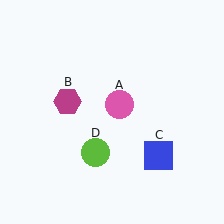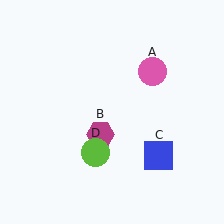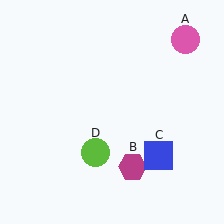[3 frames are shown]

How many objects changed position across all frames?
2 objects changed position: pink circle (object A), magenta hexagon (object B).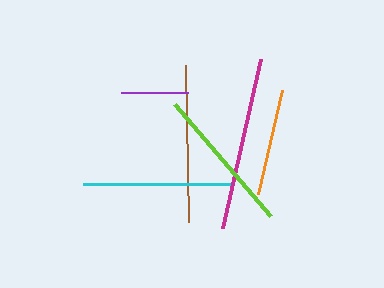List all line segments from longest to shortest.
From longest to shortest: magenta, brown, lime, cyan, orange, purple.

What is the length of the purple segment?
The purple segment is approximately 67 pixels long.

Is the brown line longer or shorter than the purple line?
The brown line is longer than the purple line.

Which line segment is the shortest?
The purple line is the shortest at approximately 67 pixels.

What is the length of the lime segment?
The lime segment is approximately 147 pixels long.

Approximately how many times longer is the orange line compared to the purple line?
The orange line is approximately 1.6 times the length of the purple line.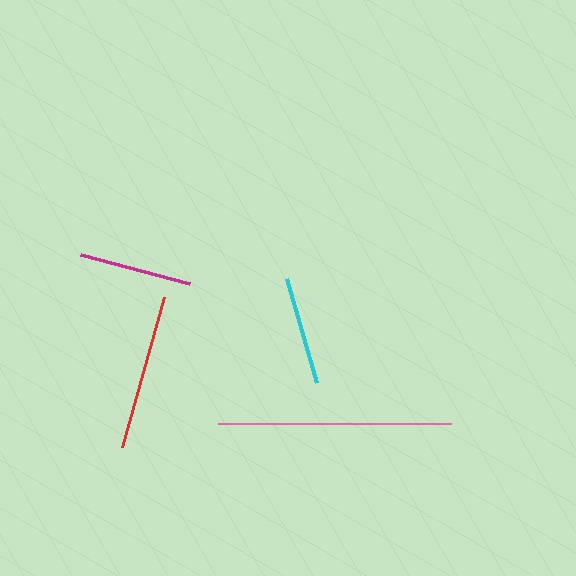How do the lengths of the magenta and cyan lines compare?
The magenta and cyan lines are approximately the same length.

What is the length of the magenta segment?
The magenta segment is approximately 112 pixels long.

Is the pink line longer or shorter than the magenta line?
The pink line is longer than the magenta line.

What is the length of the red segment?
The red segment is approximately 156 pixels long.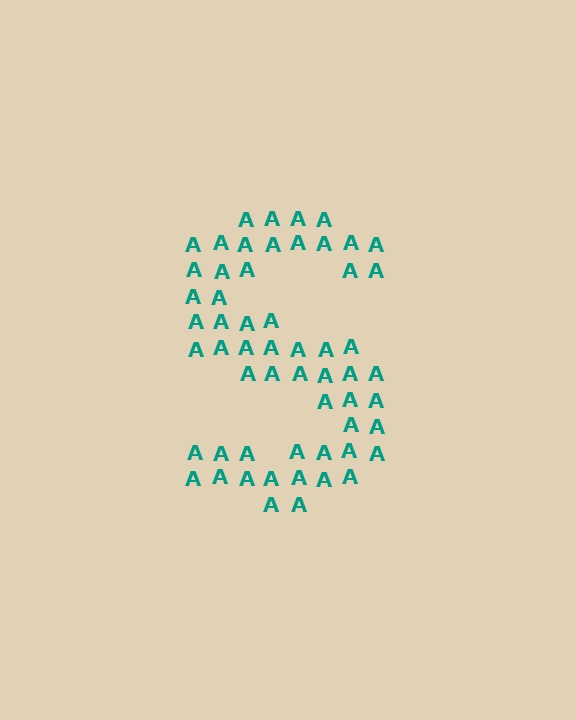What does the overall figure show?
The overall figure shows the letter S.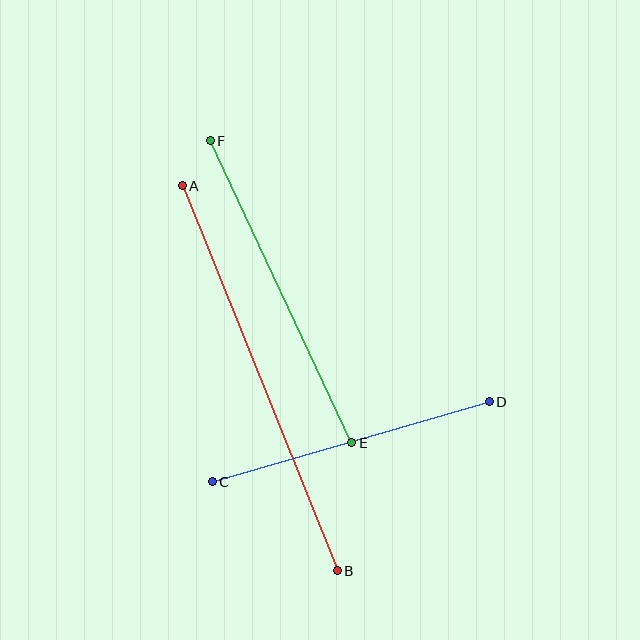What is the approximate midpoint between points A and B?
The midpoint is at approximately (260, 378) pixels.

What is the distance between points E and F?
The distance is approximately 334 pixels.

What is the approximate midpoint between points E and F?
The midpoint is at approximately (281, 292) pixels.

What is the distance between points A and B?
The distance is approximately 415 pixels.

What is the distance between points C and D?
The distance is approximately 288 pixels.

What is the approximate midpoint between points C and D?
The midpoint is at approximately (351, 442) pixels.